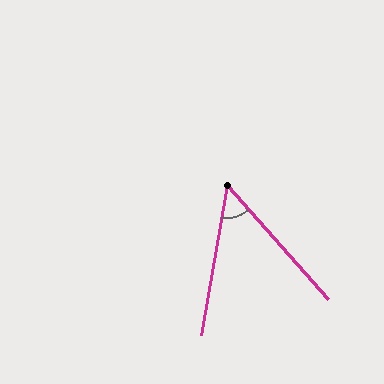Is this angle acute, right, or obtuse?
It is acute.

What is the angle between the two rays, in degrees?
Approximately 52 degrees.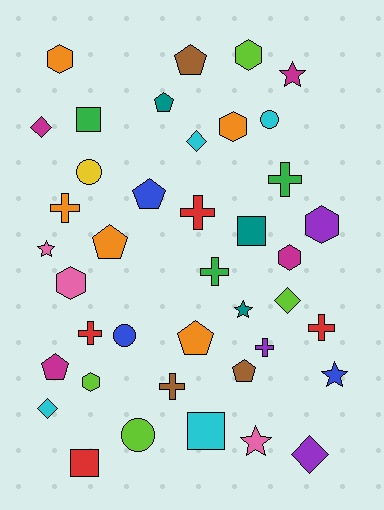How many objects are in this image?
There are 40 objects.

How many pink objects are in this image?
There are 3 pink objects.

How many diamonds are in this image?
There are 5 diamonds.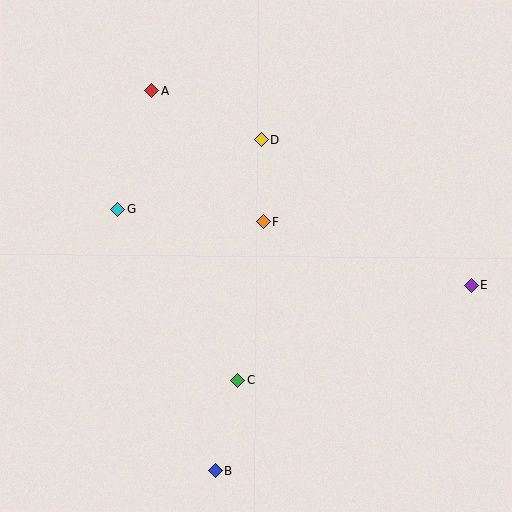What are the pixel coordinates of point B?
Point B is at (215, 471).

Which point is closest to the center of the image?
Point F at (263, 222) is closest to the center.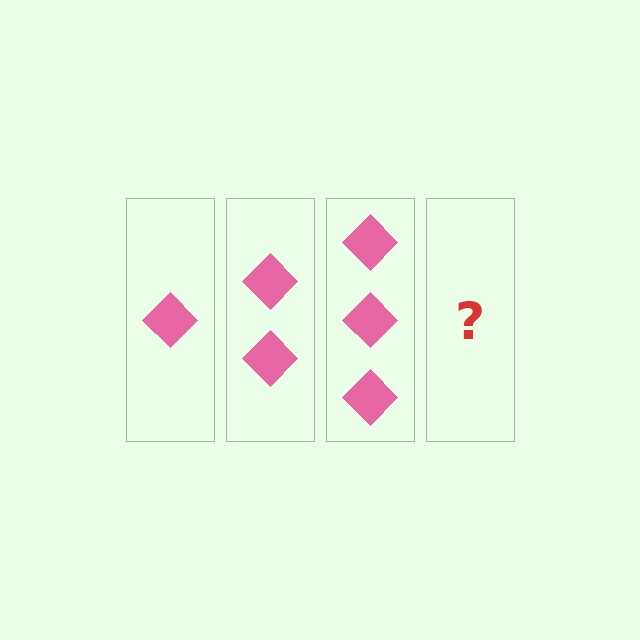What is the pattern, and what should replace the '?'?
The pattern is that each step adds one more diamond. The '?' should be 4 diamonds.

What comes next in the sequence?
The next element should be 4 diamonds.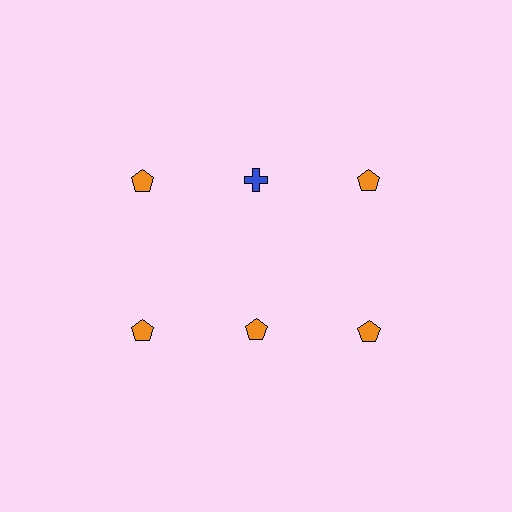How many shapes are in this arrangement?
There are 6 shapes arranged in a grid pattern.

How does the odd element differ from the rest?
It differs in both color (blue instead of orange) and shape (cross instead of pentagon).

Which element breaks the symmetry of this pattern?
The blue cross in the top row, second from left column breaks the symmetry. All other shapes are orange pentagons.